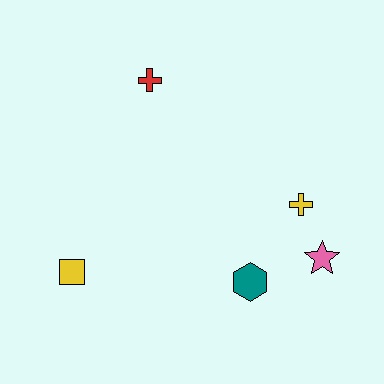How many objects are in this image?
There are 5 objects.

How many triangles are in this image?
There are no triangles.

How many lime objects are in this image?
There are no lime objects.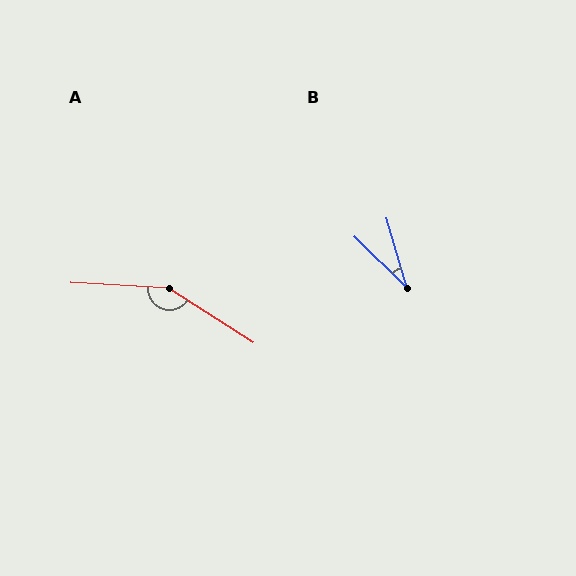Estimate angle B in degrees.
Approximately 30 degrees.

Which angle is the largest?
A, at approximately 151 degrees.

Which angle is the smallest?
B, at approximately 30 degrees.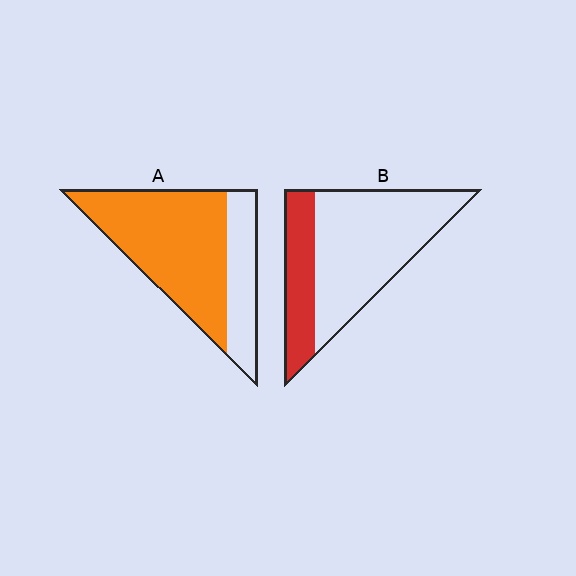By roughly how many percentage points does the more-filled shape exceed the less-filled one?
By roughly 45 percentage points (A over B).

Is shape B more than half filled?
No.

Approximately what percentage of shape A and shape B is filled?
A is approximately 70% and B is approximately 30%.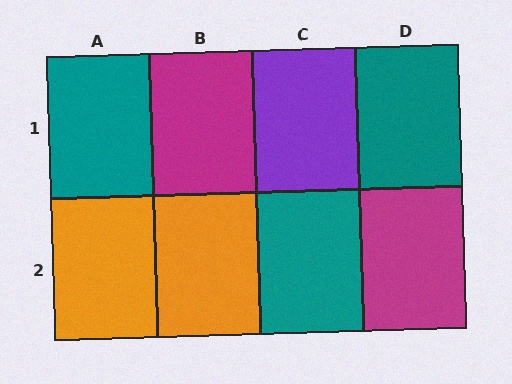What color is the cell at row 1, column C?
Purple.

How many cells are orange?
2 cells are orange.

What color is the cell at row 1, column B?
Magenta.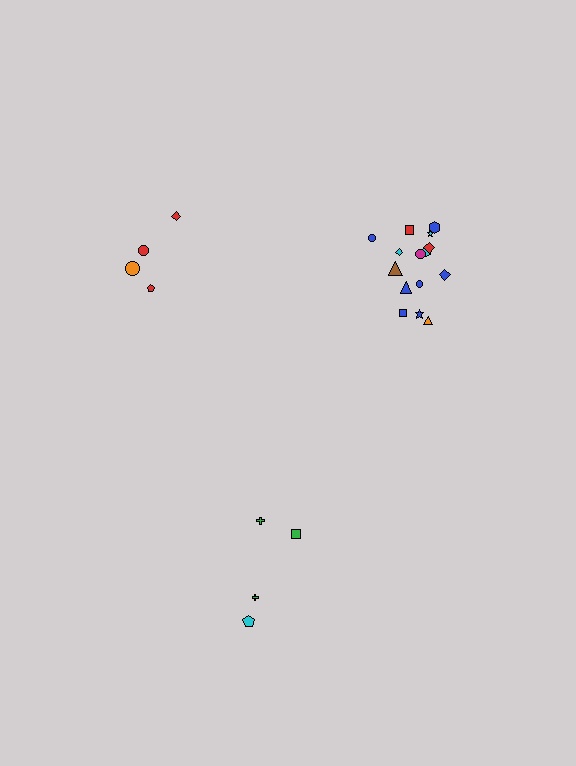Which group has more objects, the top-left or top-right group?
The top-right group.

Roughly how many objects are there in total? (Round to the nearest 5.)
Roughly 25 objects in total.